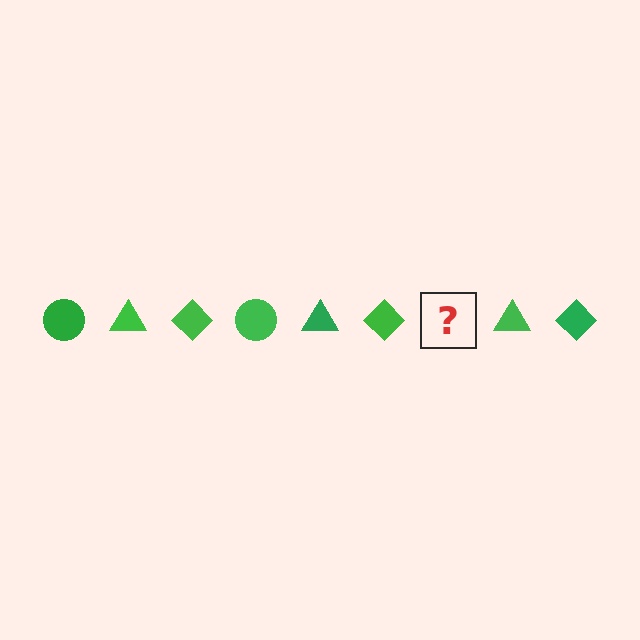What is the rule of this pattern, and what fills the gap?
The rule is that the pattern cycles through circle, triangle, diamond shapes in green. The gap should be filled with a green circle.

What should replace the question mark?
The question mark should be replaced with a green circle.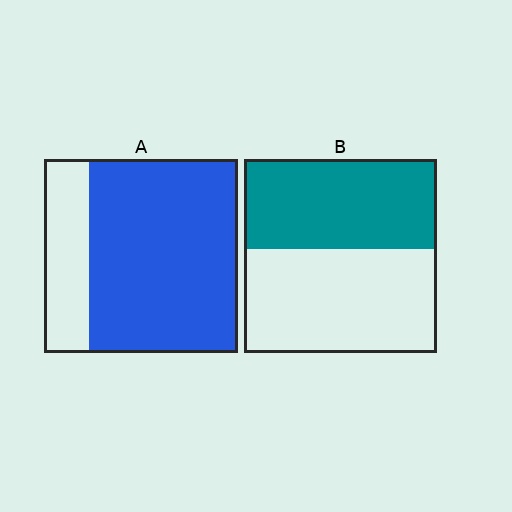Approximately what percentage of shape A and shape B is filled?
A is approximately 75% and B is approximately 45%.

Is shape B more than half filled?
Roughly half.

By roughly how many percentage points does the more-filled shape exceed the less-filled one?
By roughly 30 percentage points (A over B).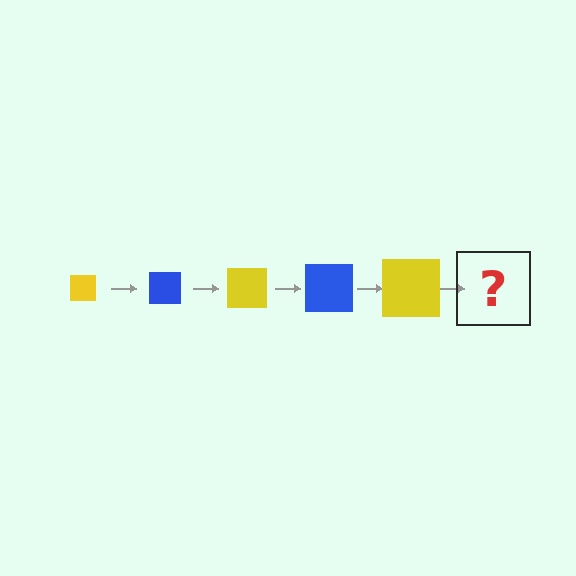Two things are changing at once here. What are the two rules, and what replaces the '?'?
The two rules are that the square grows larger each step and the color cycles through yellow and blue. The '?' should be a blue square, larger than the previous one.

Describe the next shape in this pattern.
It should be a blue square, larger than the previous one.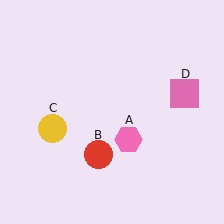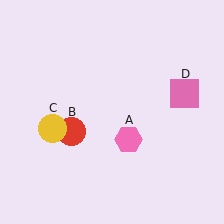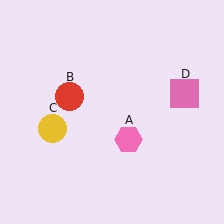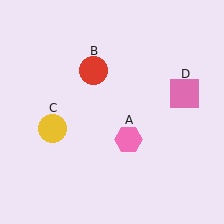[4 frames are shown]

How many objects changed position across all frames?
1 object changed position: red circle (object B).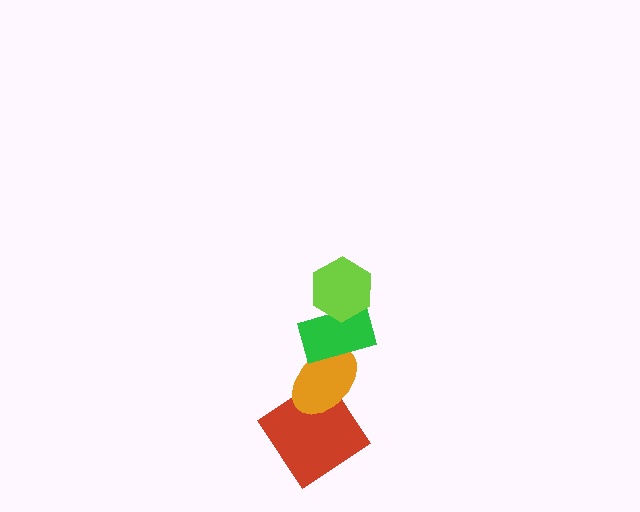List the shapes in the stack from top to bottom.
From top to bottom: the lime hexagon, the green rectangle, the orange ellipse, the red diamond.